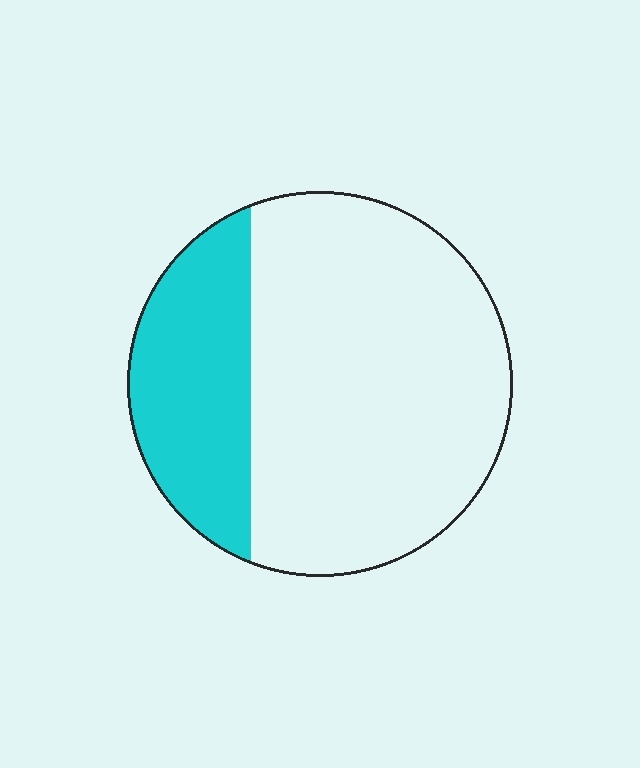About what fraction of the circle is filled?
About one quarter (1/4).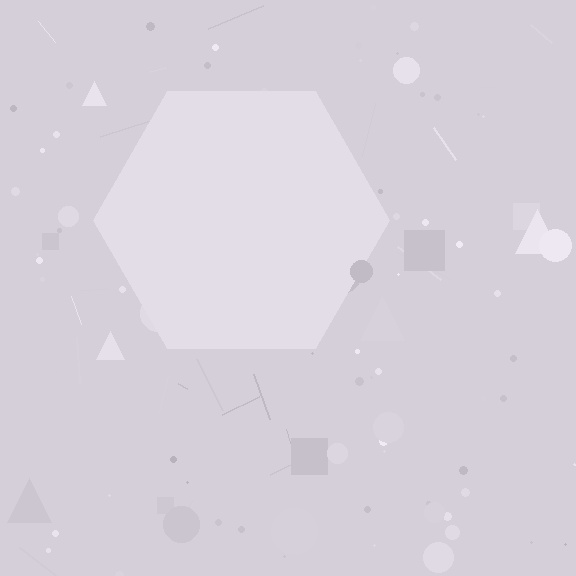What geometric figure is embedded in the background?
A hexagon is embedded in the background.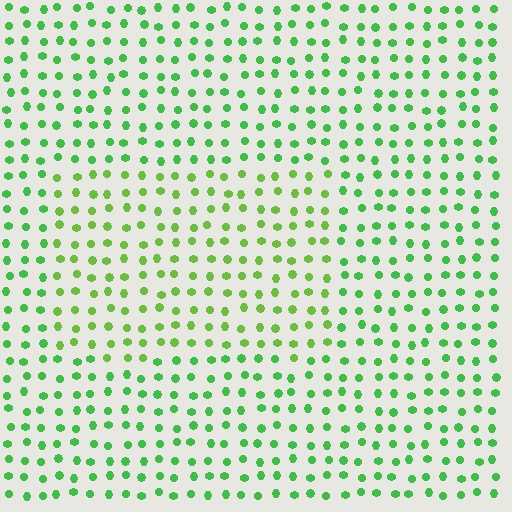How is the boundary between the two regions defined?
The boundary is defined purely by a slight shift in hue (about 26 degrees). Spacing, size, and orientation are identical on both sides.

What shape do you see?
I see a rectangle.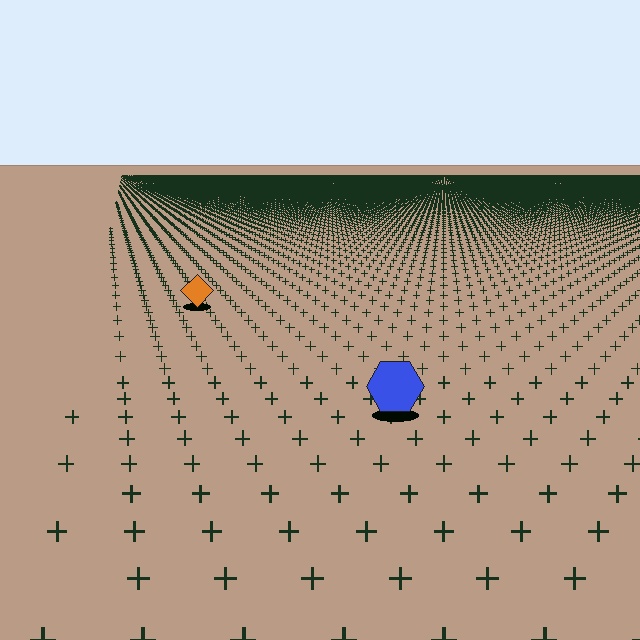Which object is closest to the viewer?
The blue hexagon is closest. The texture marks near it are larger and more spread out.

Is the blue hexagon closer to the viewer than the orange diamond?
Yes. The blue hexagon is closer — you can tell from the texture gradient: the ground texture is coarser near it.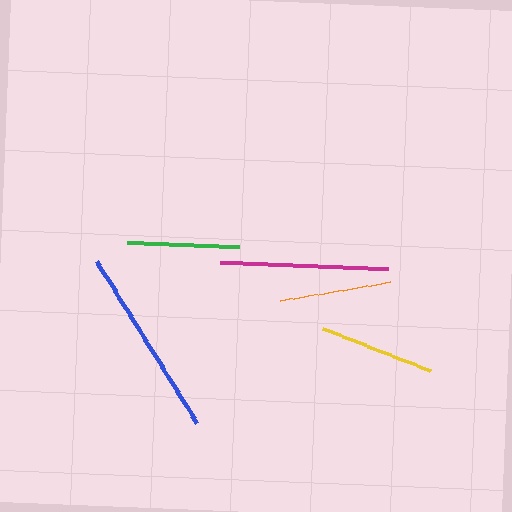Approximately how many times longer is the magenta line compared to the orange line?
The magenta line is approximately 1.5 times the length of the orange line.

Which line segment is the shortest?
The green line is the shortest at approximately 111 pixels.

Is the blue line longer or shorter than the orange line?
The blue line is longer than the orange line.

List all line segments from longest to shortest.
From longest to shortest: blue, magenta, yellow, orange, green.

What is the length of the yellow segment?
The yellow segment is approximately 116 pixels long.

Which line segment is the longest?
The blue line is the longest at approximately 190 pixels.